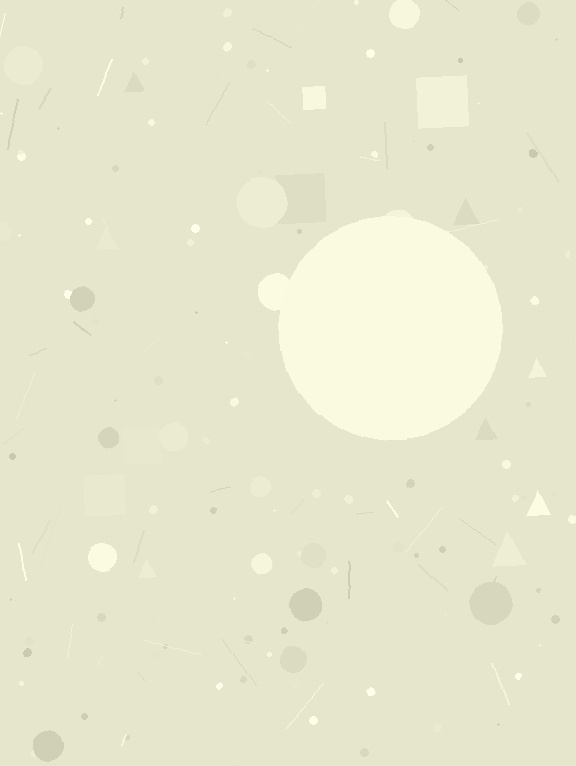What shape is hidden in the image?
A circle is hidden in the image.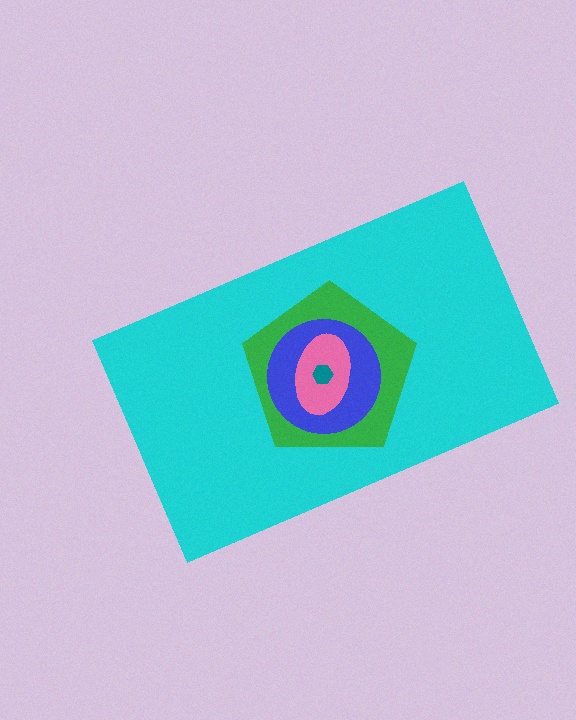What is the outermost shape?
The cyan rectangle.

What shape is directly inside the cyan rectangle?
The green pentagon.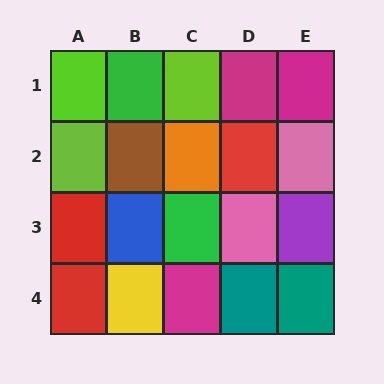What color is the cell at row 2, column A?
Lime.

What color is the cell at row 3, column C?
Green.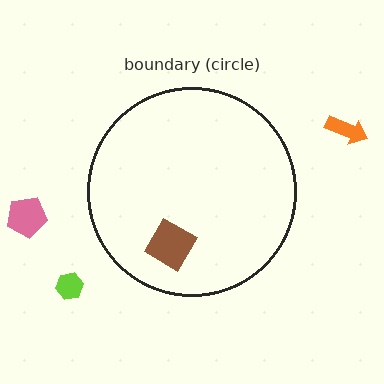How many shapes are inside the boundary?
1 inside, 3 outside.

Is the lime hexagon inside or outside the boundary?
Outside.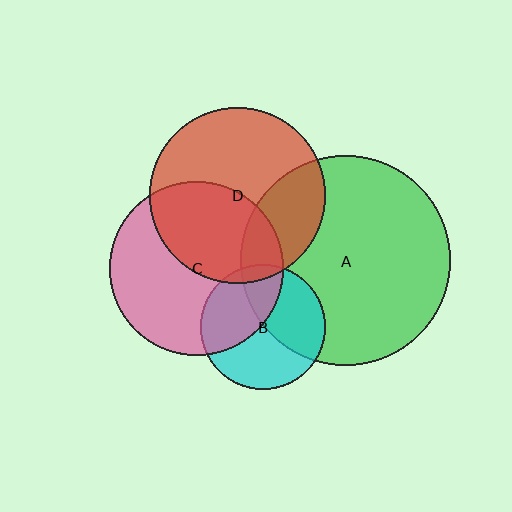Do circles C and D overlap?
Yes.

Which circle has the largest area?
Circle A (green).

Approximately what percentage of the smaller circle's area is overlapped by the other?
Approximately 40%.